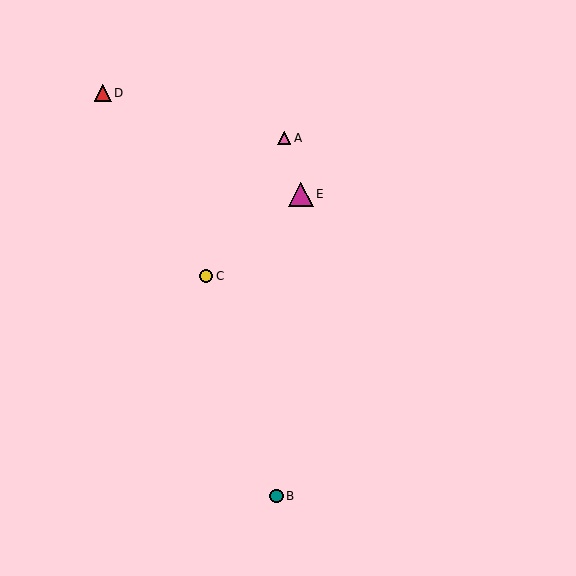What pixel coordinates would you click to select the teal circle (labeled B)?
Click at (277, 496) to select the teal circle B.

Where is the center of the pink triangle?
The center of the pink triangle is at (284, 138).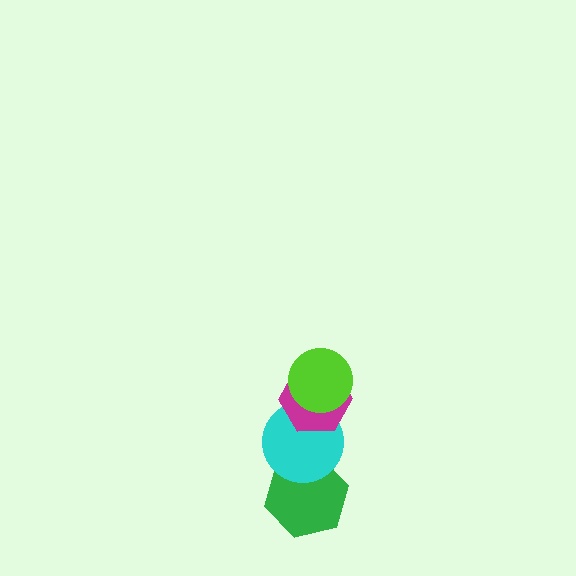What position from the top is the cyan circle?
The cyan circle is 3rd from the top.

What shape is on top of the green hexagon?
The cyan circle is on top of the green hexagon.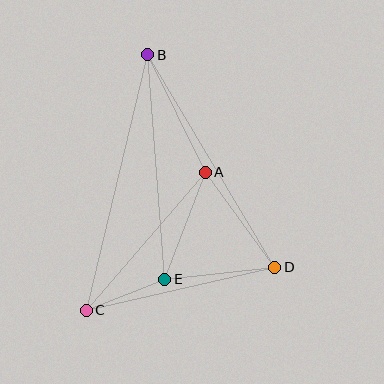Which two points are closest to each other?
Points C and E are closest to each other.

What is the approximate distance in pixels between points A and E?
The distance between A and E is approximately 114 pixels.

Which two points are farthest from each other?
Points B and C are farthest from each other.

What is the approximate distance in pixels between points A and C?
The distance between A and C is approximately 182 pixels.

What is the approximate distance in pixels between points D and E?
The distance between D and E is approximately 111 pixels.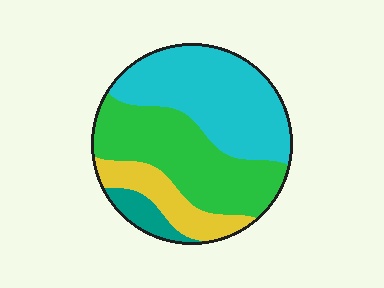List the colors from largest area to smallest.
From largest to smallest: cyan, green, yellow, teal.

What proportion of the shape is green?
Green takes up about three eighths (3/8) of the shape.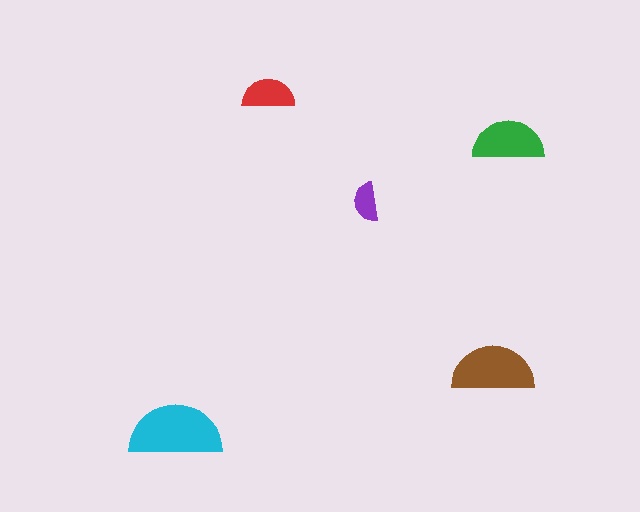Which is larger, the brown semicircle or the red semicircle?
The brown one.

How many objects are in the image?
There are 5 objects in the image.